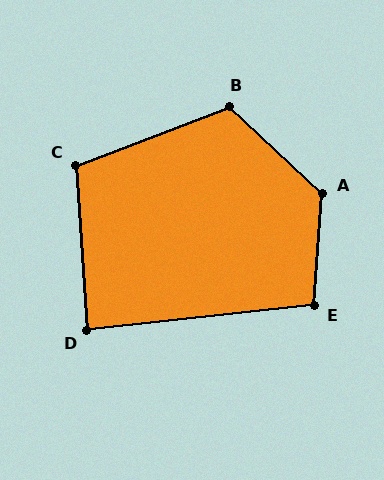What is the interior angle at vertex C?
Approximately 107 degrees (obtuse).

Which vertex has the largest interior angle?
A, at approximately 129 degrees.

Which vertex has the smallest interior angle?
D, at approximately 88 degrees.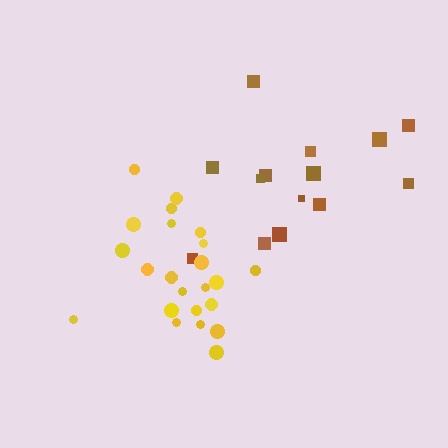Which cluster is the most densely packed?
Yellow.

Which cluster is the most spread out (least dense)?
Brown.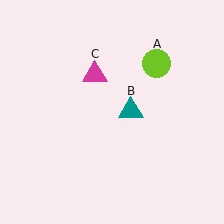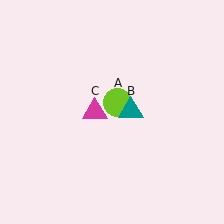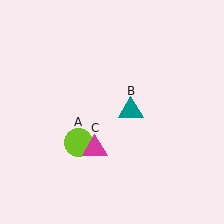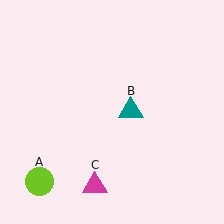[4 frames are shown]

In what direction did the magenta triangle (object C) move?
The magenta triangle (object C) moved down.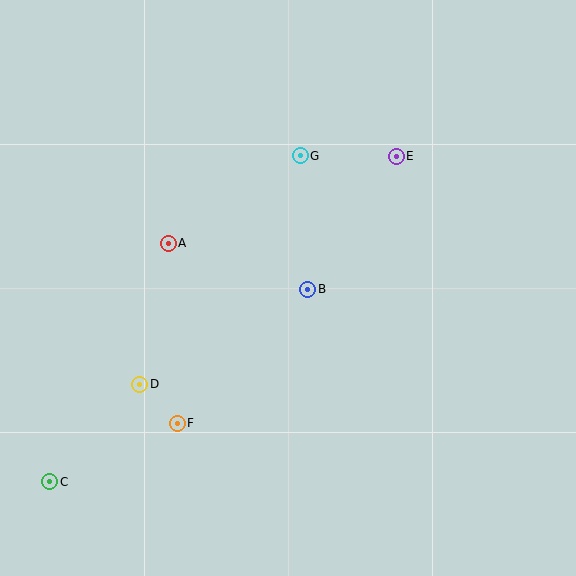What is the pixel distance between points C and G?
The distance between C and G is 411 pixels.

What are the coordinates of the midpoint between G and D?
The midpoint between G and D is at (220, 270).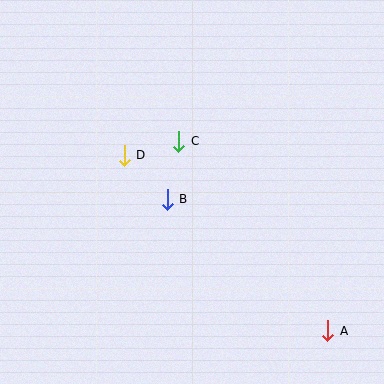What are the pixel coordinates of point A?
Point A is at (328, 331).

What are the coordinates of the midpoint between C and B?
The midpoint between C and B is at (173, 170).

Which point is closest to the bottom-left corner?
Point B is closest to the bottom-left corner.